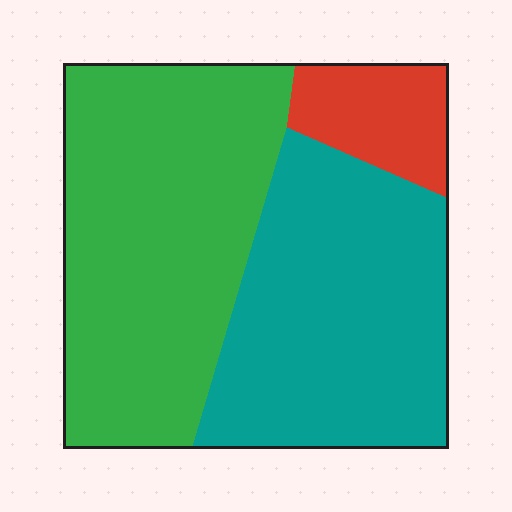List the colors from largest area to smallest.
From largest to smallest: green, teal, red.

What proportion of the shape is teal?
Teal takes up about two fifths (2/5) of the shape.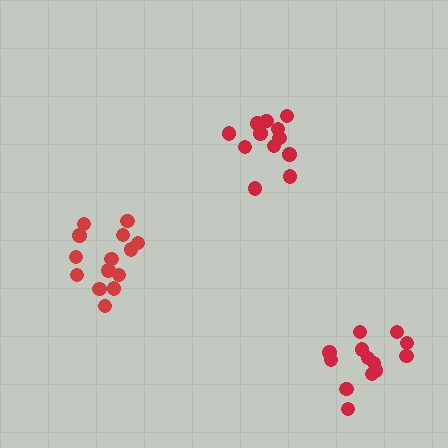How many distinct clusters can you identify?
There are 3 distinct clusters.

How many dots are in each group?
Group 1: 13 dots, Group 2: 13 dots, Group 3: 14 dots (40 total).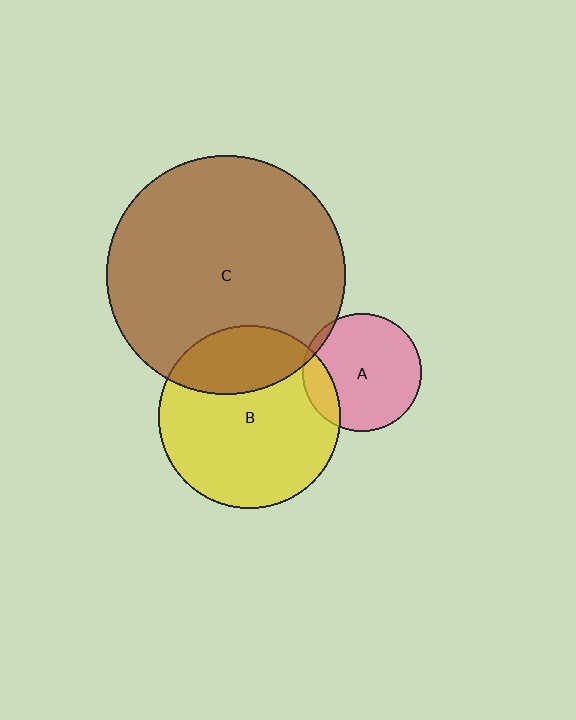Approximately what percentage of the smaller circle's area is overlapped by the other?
Approximately 15%.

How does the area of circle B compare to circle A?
Approximately 2.4 times.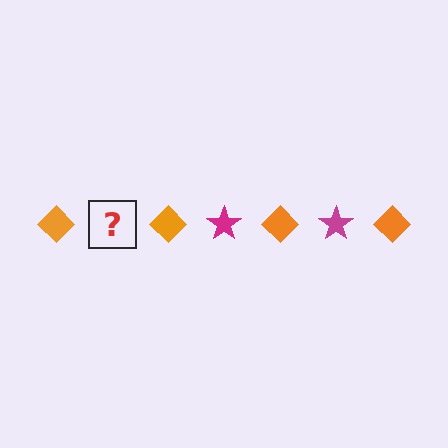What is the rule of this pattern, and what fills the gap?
The rule is that the pattern alternates between orange diamond and magenta star. The gap should be filled with a magenta star.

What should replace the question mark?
The question mark should be replaced with a magenta star.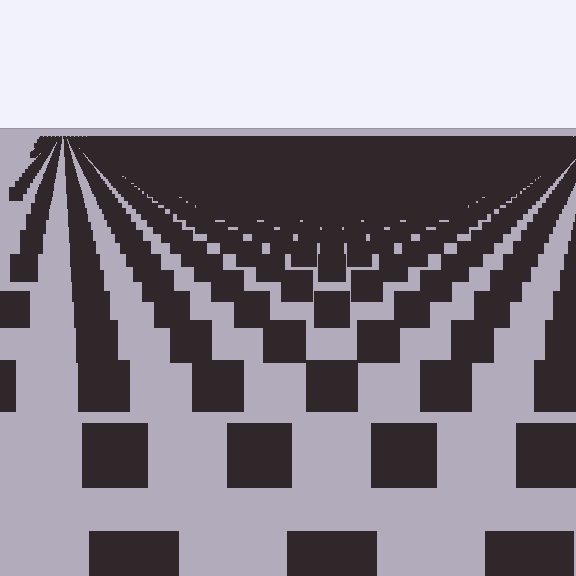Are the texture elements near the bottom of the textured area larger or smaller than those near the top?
Larger. Near the bottom, elements are closer to the viewer and appear at a bigger on-screen size.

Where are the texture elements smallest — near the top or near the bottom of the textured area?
Near the top.